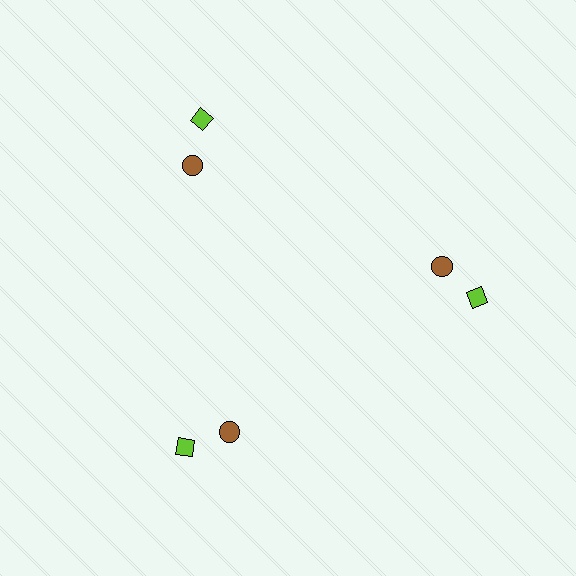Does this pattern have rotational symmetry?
Yes, this pattern has 3-fold rotational symmetry. It looks the same after rotating 120 degrees around the center.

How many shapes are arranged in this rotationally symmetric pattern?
There are 6 shapes, arranged in 3 groups of 2.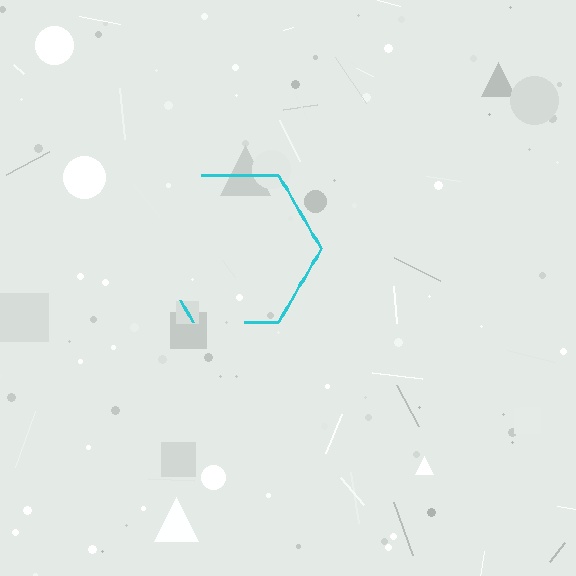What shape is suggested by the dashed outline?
The dashed outline suggests a hexagon.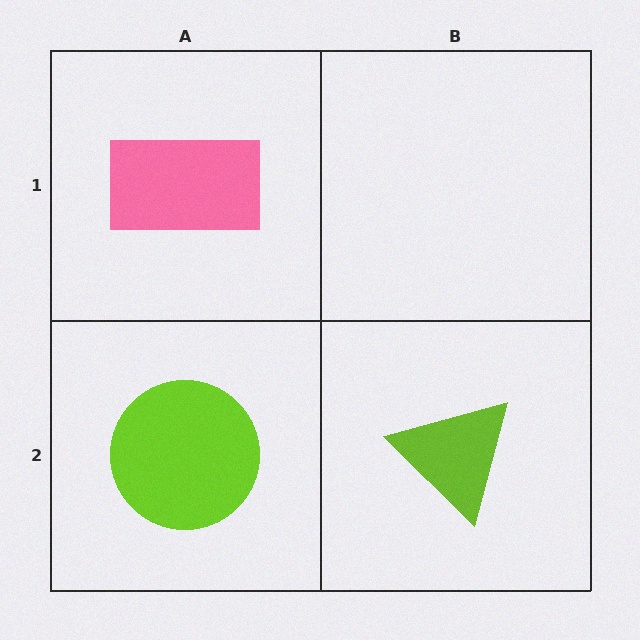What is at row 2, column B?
A lime triangle.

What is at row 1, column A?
A pink rectangle.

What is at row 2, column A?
A lime circle.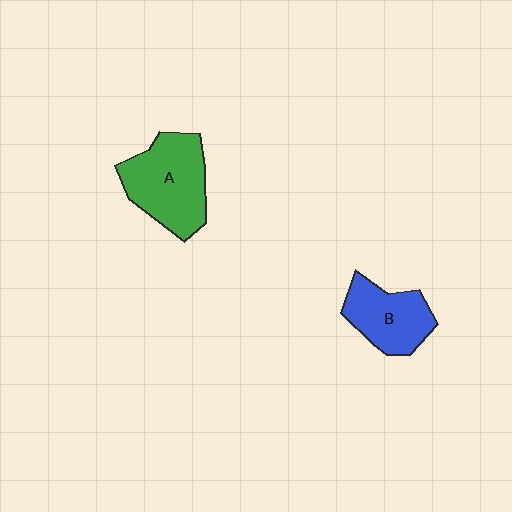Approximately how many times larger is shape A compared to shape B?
Approximately 1.4 times.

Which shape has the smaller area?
Shape B (blue).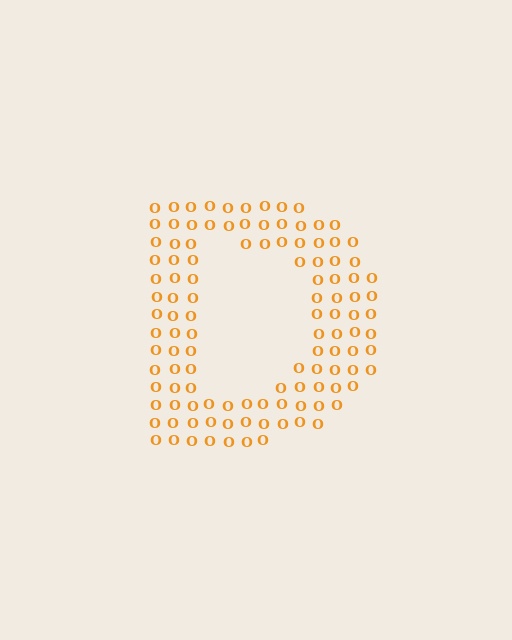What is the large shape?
The large shape is the letter D.